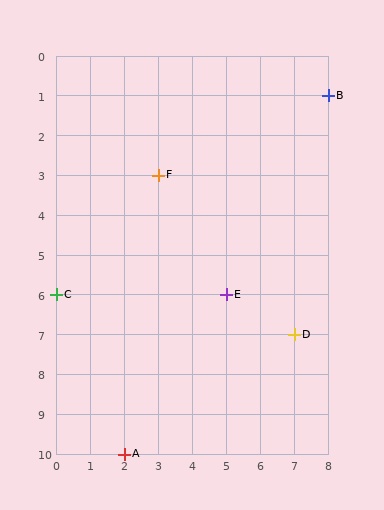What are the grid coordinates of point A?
Point A is at grid coordinates (2, 10).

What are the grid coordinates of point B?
Point B is at grid coordinates (8, 1).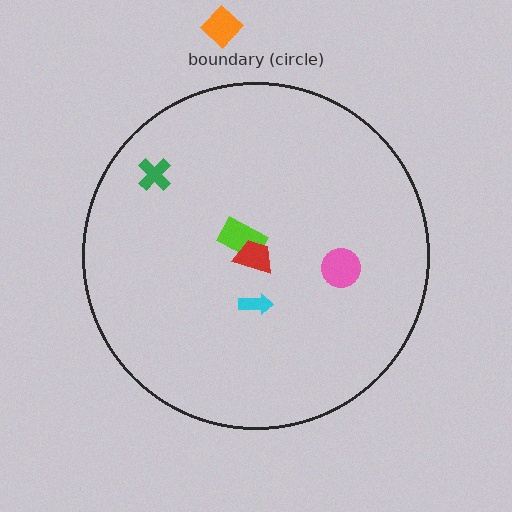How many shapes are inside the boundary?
5 inside, 1 outside.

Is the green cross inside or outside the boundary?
Inside.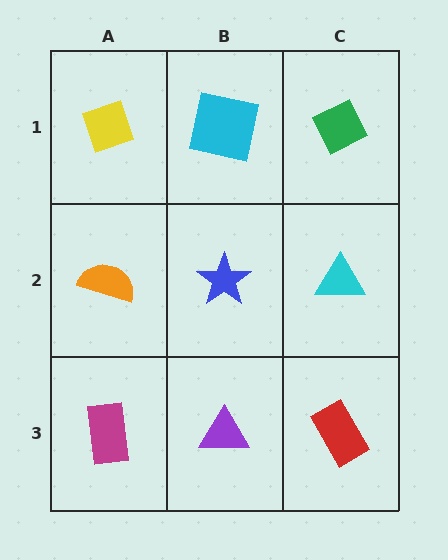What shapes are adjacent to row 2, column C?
A green diamond (row 1, column C), a red rectangle (row 3, column C), a blue star (row 2, column B).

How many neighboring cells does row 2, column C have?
3.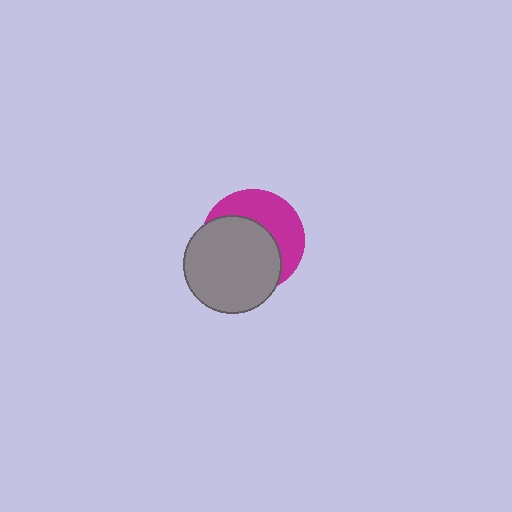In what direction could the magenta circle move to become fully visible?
The magenta circle could move toward the upper-right. That would shift it out from behind the gray circle entirely.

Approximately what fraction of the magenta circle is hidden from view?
Roughly 58% of the magenta circle is hidden behind the gray circle.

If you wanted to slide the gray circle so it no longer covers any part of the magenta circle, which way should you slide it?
Slide it toward the lower-left — that is the most direct way to separate the two shapes.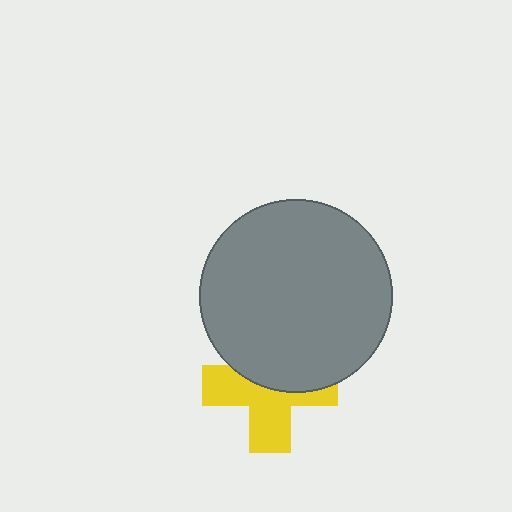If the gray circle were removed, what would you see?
You would see the complete yellow cross.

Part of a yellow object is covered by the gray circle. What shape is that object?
It is a cross.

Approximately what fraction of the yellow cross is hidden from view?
Roughly 46% of the yellow cross is hidden behind the gray circle.